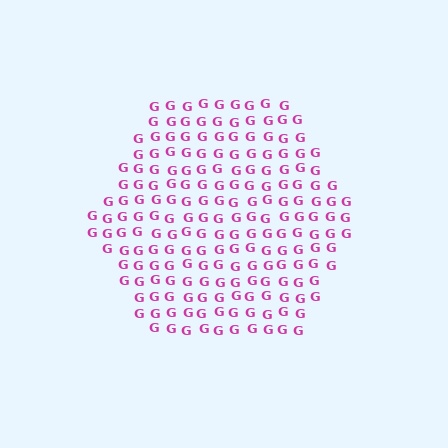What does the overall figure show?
The overall figure shows a hexagon.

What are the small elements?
The small elements are letter G's.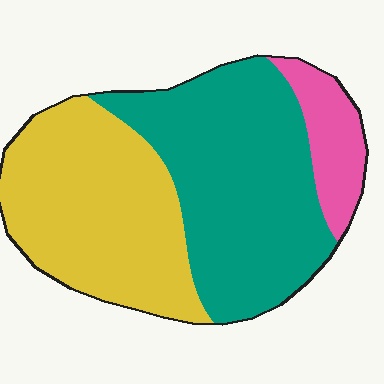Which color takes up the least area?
Pink, at roughly 10%.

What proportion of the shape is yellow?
Yellow takes up about two fifths (2/5) of the shape.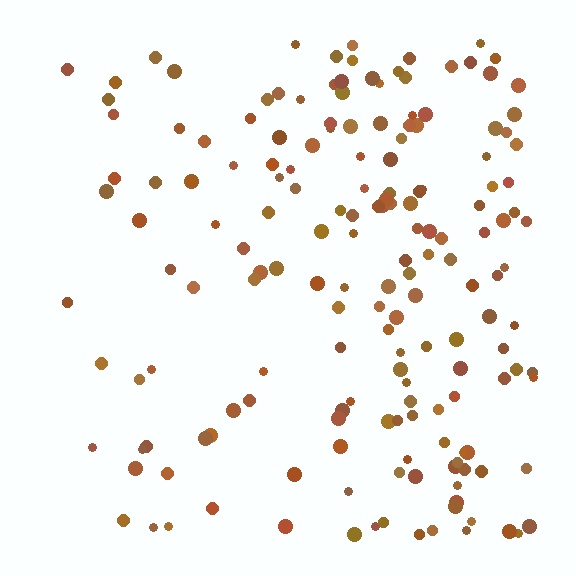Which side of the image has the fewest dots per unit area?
The left.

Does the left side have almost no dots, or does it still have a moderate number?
Still a moderate number, just noticeably fewer than the right.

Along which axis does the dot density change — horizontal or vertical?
Horizontal.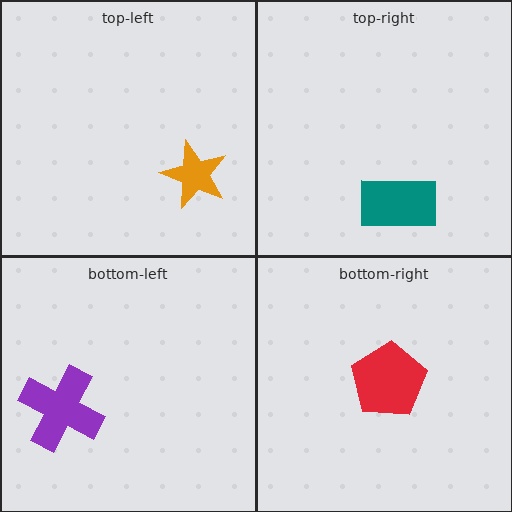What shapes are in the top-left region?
The orange star.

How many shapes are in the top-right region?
1.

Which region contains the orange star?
The top-left region.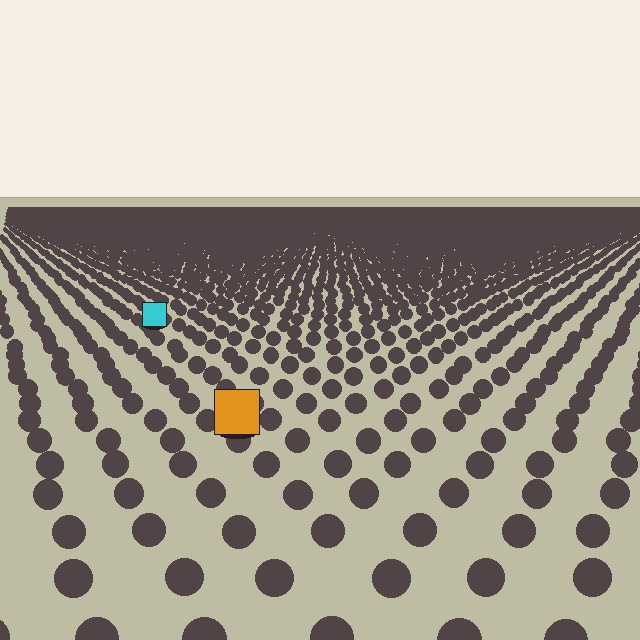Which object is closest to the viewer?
The orange square is closest. The texture marks near it are larger and more spread out.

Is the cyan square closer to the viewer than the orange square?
No. The orange square is closer — you can tell from the texture gradient: the ground texture is coarser near it.